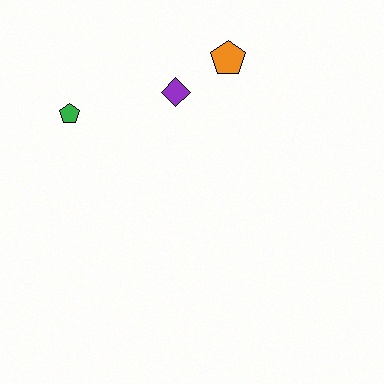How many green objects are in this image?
There is 1 green object.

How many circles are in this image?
There are no circles.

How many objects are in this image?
There are 3 objects.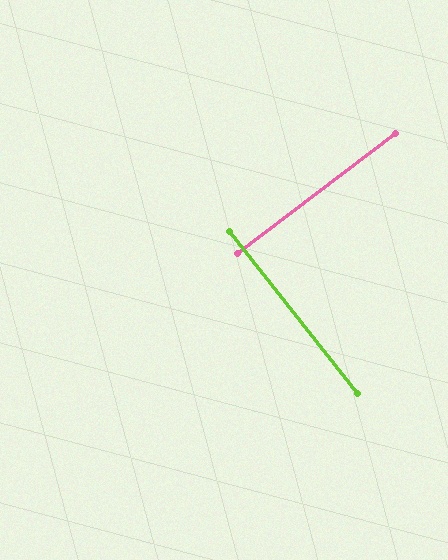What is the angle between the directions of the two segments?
Approximately 89 degrees.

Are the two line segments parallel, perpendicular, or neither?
Perpendicular — they meet at approximately 89°.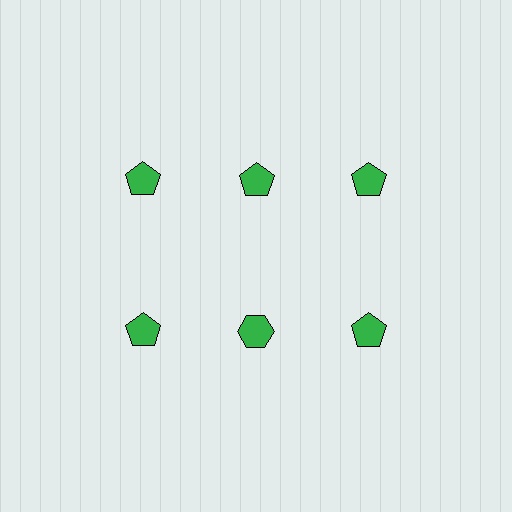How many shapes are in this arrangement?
There are 6 shapes arranged in a grid pattern.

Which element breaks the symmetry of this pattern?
The green hexagon in the second row, second from left column breaks the symmetry. All other shapes are green pentagons.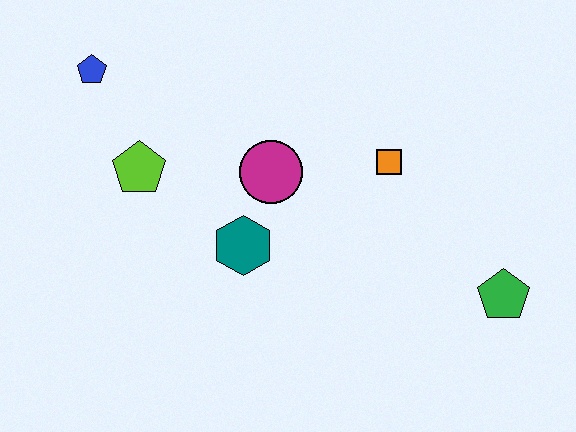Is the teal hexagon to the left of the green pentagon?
Yes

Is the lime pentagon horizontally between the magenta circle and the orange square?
No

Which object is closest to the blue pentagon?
The lime pentagon is closest to the blue pentagon.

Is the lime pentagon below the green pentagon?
No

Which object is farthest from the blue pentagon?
The green pentagon is farthest from the blue pentagon.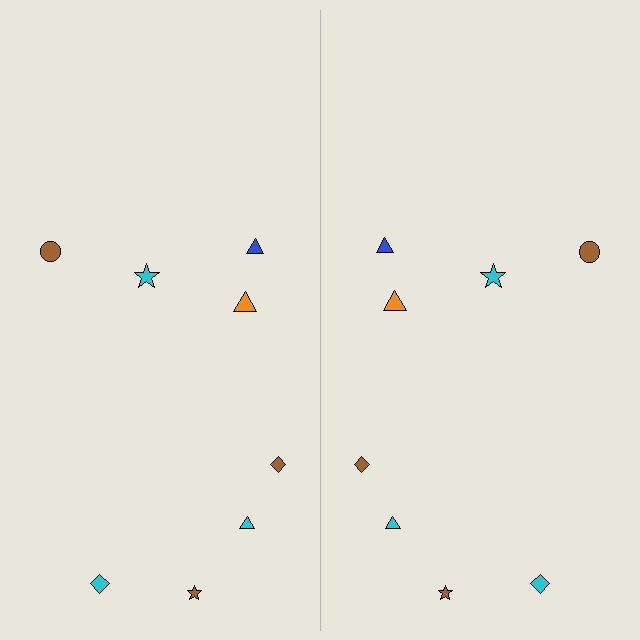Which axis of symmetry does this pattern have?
The pattern has a vertical axis of symmetry running through the center of the image.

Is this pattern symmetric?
Yes, this pattern has bilateral (reflection) symmetry.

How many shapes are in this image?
There are 16 shapes in this image.